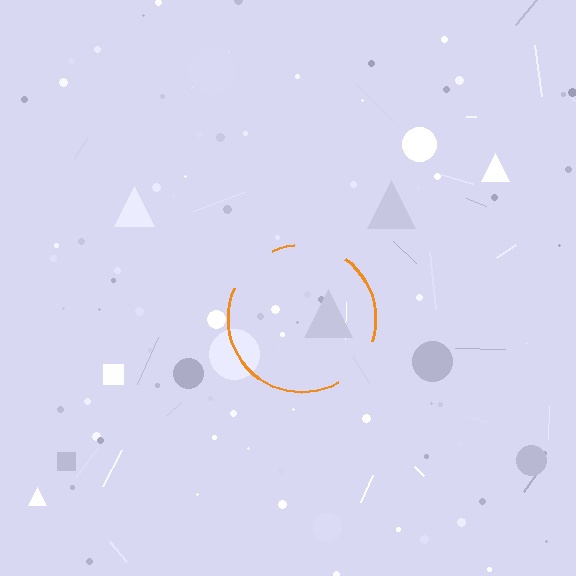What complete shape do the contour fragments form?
The contour fragments form a circle.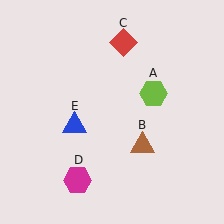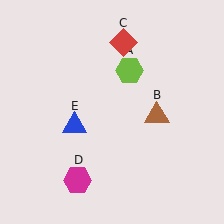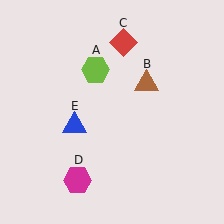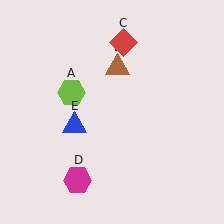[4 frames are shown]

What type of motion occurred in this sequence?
The lime hexagon (object A), brown triangle (object B) rotated counterclockwise around the center of the scene.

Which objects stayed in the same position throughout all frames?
Red diamond (object C) and magenta hexagon (object D) and blue triangle (object E) remained stationary.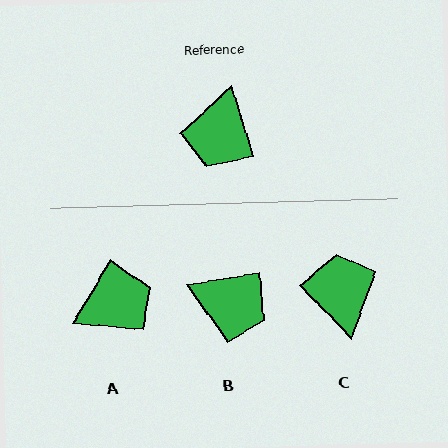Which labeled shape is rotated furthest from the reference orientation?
C, about 152 degrees away.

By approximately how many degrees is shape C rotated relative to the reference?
Approximately 152 degrees clockwise.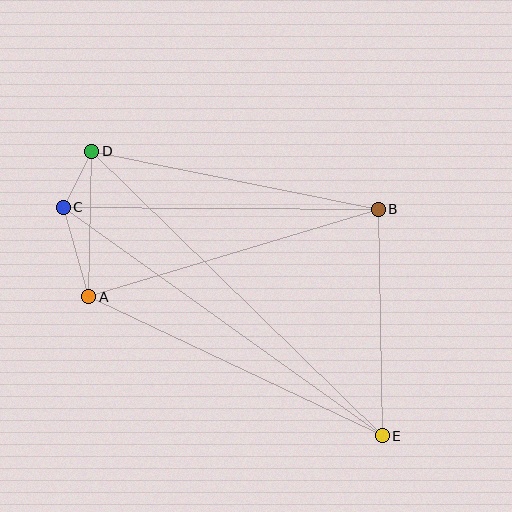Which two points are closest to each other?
Points C and D are closest to each other.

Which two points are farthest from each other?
Points D and E are farthest from each other.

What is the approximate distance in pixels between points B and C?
The distance between B and C is approximately 315 pixels.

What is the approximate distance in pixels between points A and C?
The distance between A and C is approximately 93 pixels.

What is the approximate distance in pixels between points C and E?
The distance between C and E is approximately 393 pixels.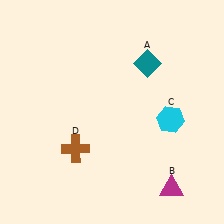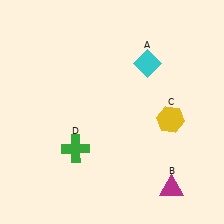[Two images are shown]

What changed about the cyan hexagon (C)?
In Image 1, C is cyan. In Image 2, it changed to yellow.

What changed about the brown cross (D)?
In Image 1, D is brown. In Image 2, it changed to green.